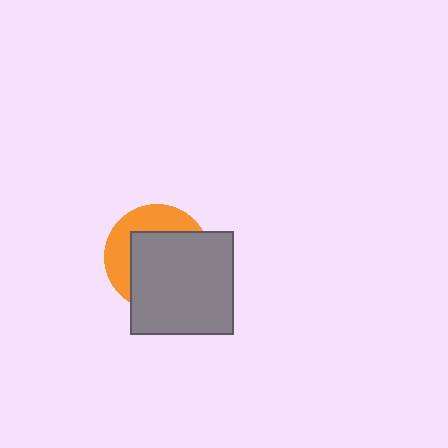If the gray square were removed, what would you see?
You would see the complete orange circle.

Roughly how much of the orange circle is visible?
A small part of it is visible (roughly 37%).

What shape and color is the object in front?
The object in front is a gray square.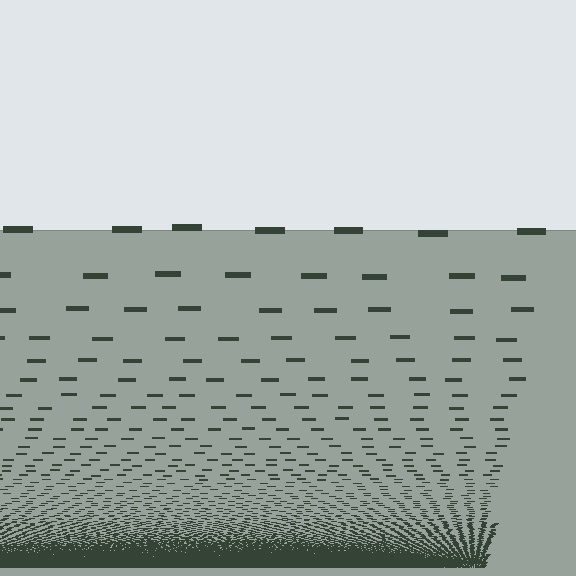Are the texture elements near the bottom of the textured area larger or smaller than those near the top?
Smaller. The gradient is inverted — elements near the bottom are smaller and denser.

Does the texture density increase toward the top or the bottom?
Density increases toward the bottom.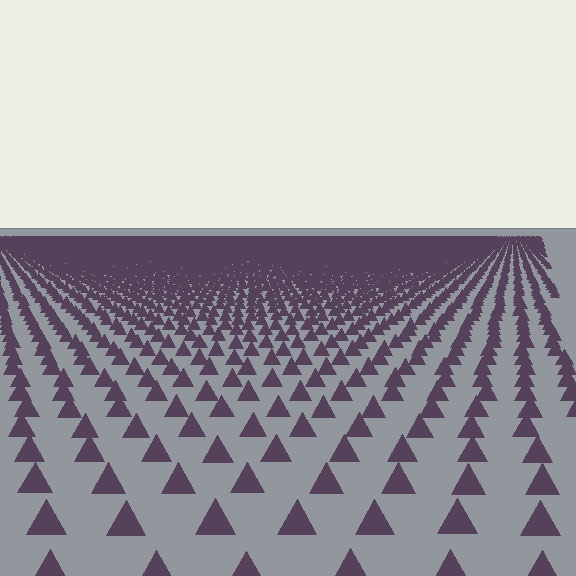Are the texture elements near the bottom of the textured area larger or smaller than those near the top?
Larger. Near the bottom, elements are closer to the viewer and appear at a bigger on-screen size.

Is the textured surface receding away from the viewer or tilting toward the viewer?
The surface is receding away from the viewer. Texture elements get smaller and denser toward the top.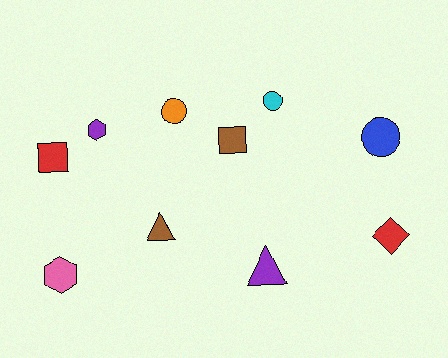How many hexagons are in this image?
There are 2 hexagons.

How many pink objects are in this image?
There is 1 pink object.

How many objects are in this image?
There are 10 objects.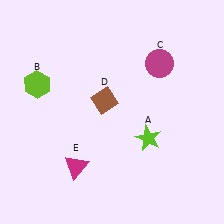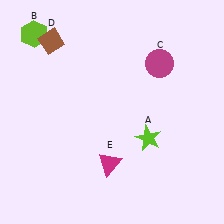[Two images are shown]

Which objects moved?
The objects that moved are: the lime hexagon (B), the brown diamond (D), the magenta triangle (E).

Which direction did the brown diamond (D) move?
The brown diamond (D) moved up.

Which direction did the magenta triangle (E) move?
The magenta triangle (E) moved right.